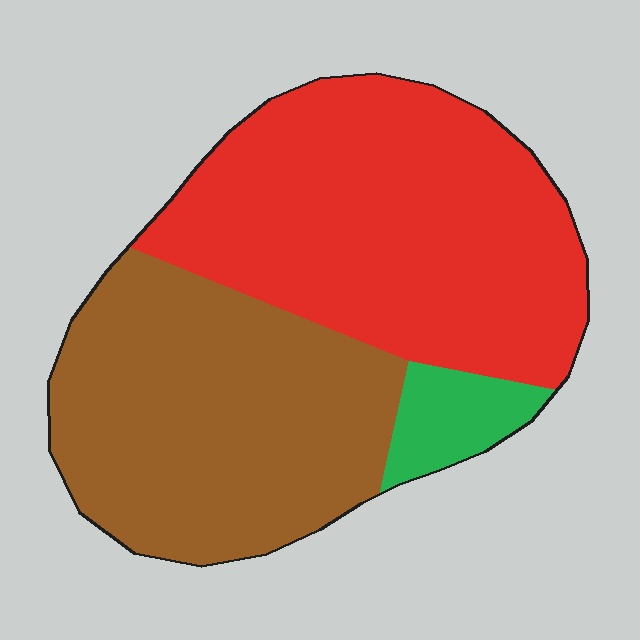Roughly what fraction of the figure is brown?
Brown takes up between a quarter and a half of the figure.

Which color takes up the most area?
Red, at roughly 50%.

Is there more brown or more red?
Red.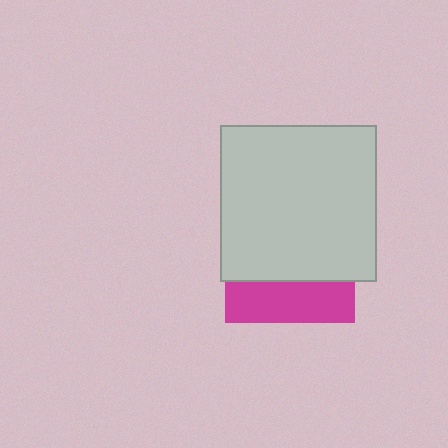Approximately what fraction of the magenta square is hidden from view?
Roughly 68% of the magenta square is hidden behind the light gray square.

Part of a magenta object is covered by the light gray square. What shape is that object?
It is a square.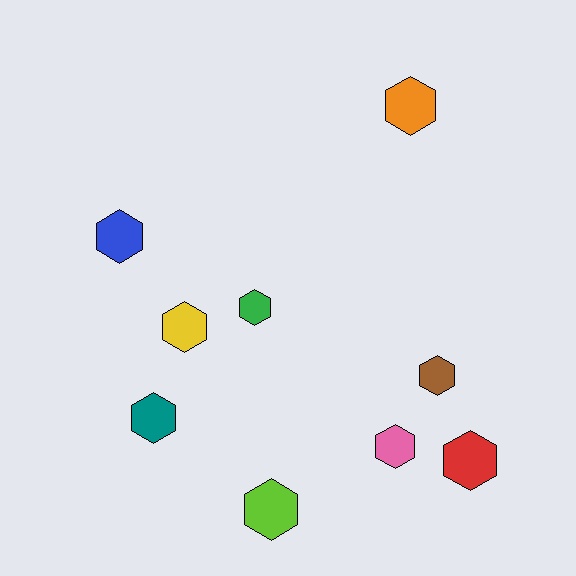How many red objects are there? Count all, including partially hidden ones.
There is 1 red object.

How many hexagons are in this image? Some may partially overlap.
There are 9 hexagons.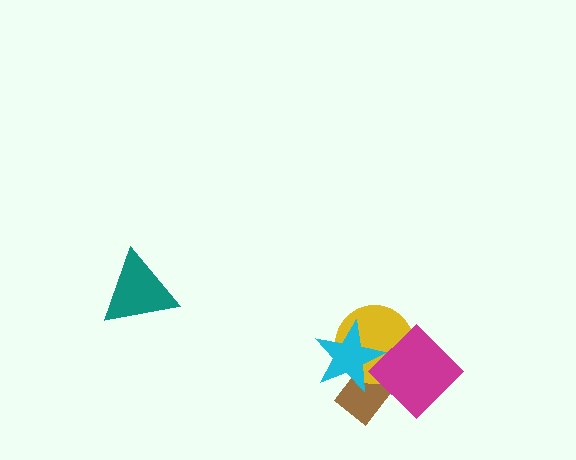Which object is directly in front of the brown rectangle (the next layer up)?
The yellow circle is directly in front of the brown rectangle.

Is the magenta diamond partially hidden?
No, no other shape covers it.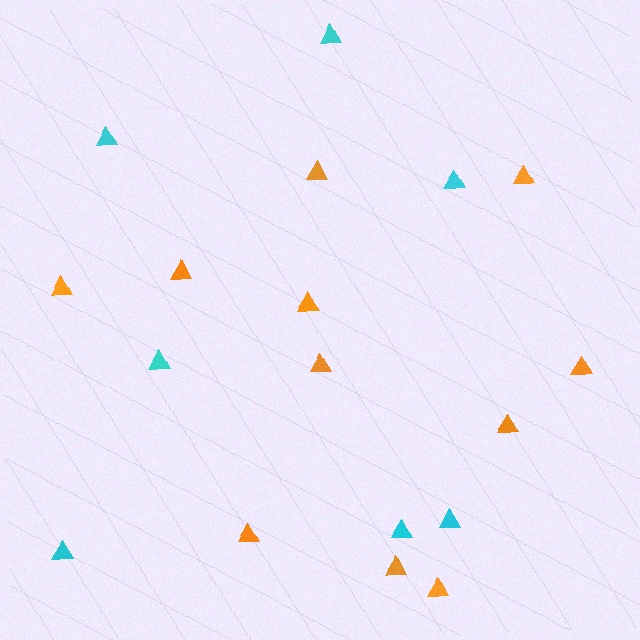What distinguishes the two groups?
There are 2 groups: one group of orange triangles (11) and one group of cyan triangles (7).